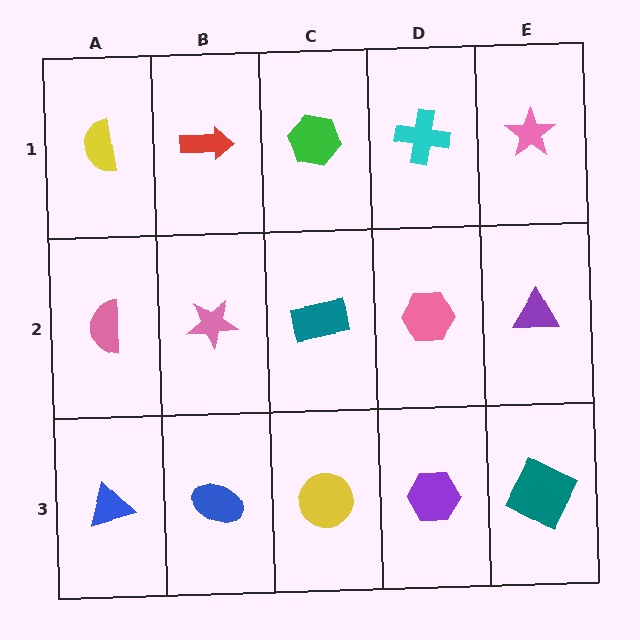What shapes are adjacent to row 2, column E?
A pink star (row 1, column E), a teal square (row 3, column E), a pink hexagon (row 2, column D).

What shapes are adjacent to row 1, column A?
A pink semicircle (row 2, column A), a red arrow (row 1, column B).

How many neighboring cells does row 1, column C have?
3.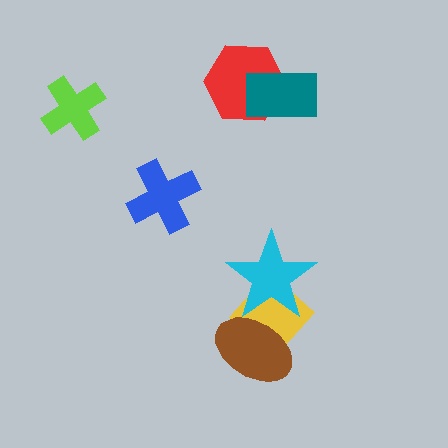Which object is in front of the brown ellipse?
The cyan star is in front of the brown ellipse.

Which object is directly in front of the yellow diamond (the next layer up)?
The brown ellipse is directly in front of the yellow diamond.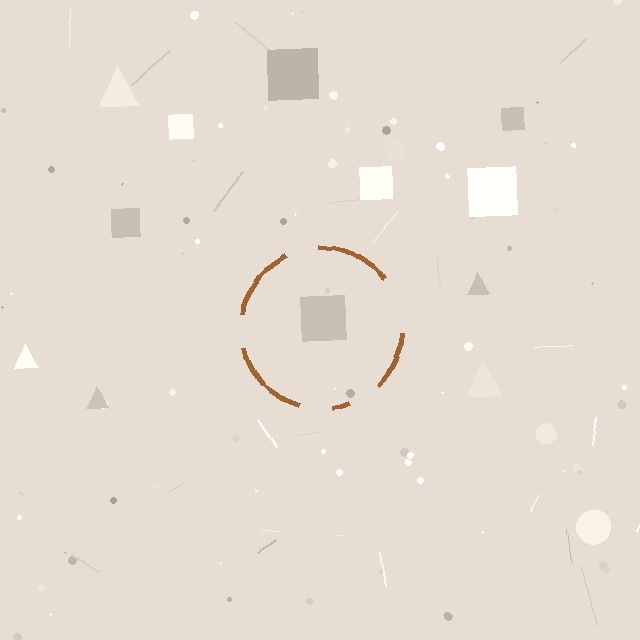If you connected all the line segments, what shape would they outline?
They would outline a circle.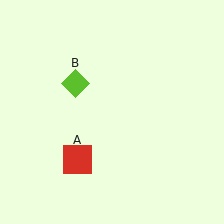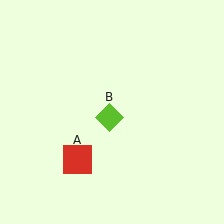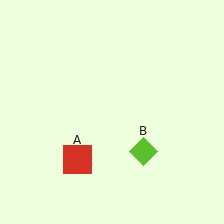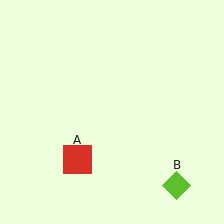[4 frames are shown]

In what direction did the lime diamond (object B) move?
The lime diamond (object B) moved down and to the right.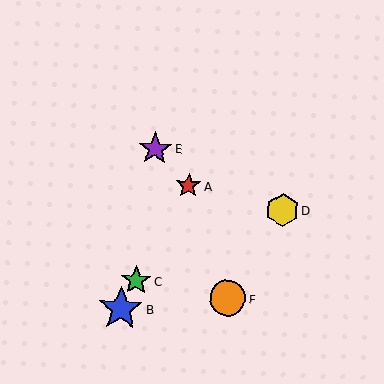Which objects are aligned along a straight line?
Objects A, B, C are aligned along a straight line.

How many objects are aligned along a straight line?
3 objects (A, B, C) are aligned along a straight line.